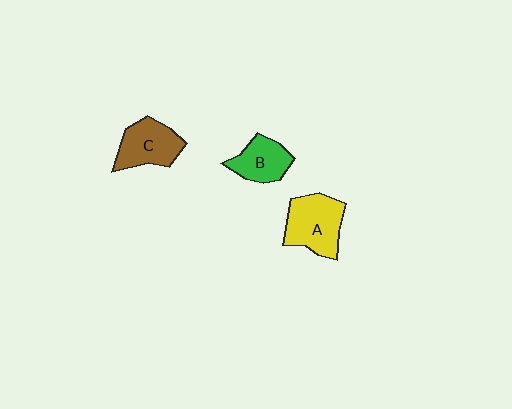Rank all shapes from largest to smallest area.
From largest to smallest: A (yellow), C (brown), B (green).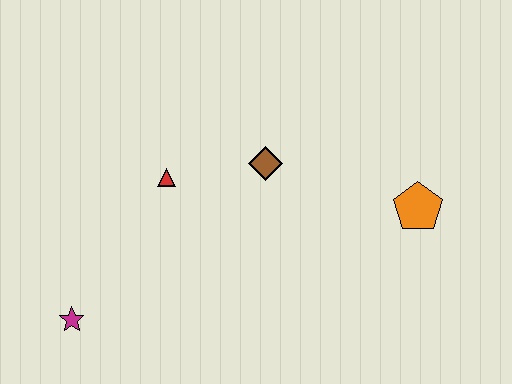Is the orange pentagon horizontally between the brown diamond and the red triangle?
No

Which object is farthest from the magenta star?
The orange pentagon is farthest from the magenta star.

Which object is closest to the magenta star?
The red triangle is closest to the magenta star.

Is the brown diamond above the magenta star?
Yes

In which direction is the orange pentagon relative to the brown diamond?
The orange pentagon is to the right of the brown diamond.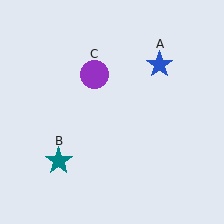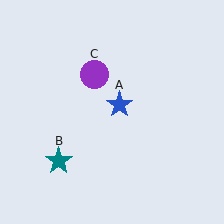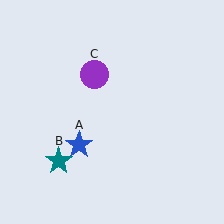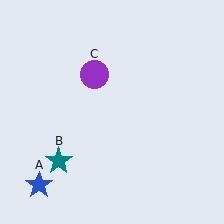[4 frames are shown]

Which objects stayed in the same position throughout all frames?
Teal star (object B) and purple circle (object C) remained stationary.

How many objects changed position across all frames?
1 object changed position: blue star (object A).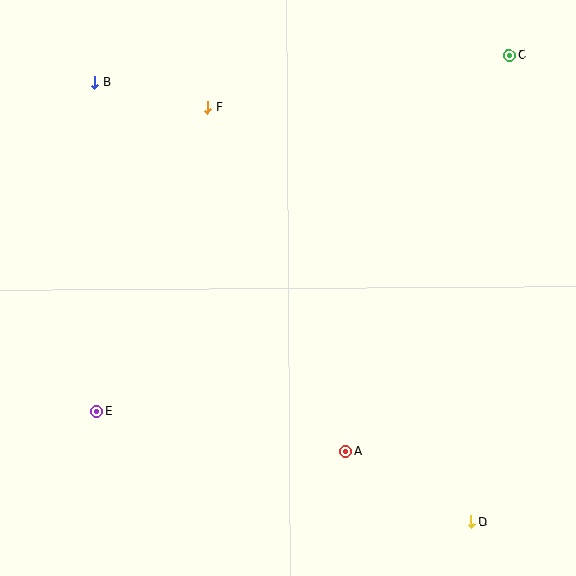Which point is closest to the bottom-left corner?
Point E is closest to the bottom-left corner.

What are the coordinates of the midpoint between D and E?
The midpoint between D and E is at (284, 467).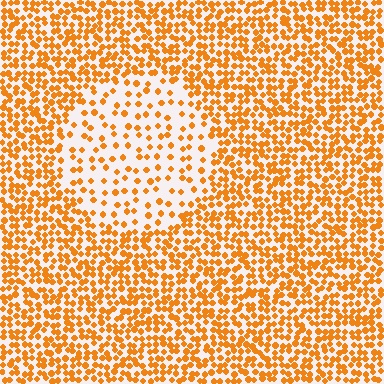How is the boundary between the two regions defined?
The boundary is defined by a change in element density (approximately 2.5x ratio). All elements are the same color, size, and shape.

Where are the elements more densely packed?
The elements are more densely packed outside the circle boundary.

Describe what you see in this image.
The image contains small orange elements arranged at two different densities. A circle-shaped region is visible where the elements are less densely packed than the surrounding area.